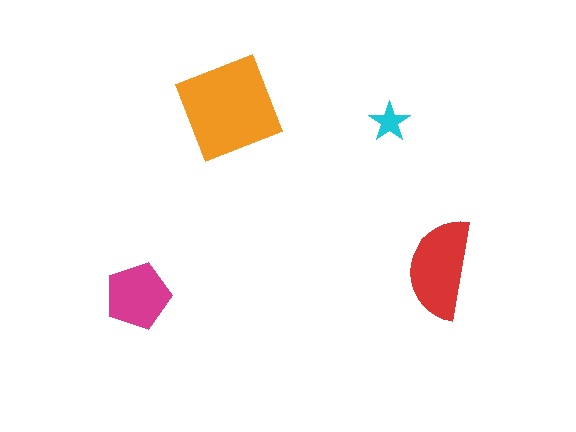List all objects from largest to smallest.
The orange square, the red semicircle, the magenta pentagon, the cyan star.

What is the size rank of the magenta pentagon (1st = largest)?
3rd.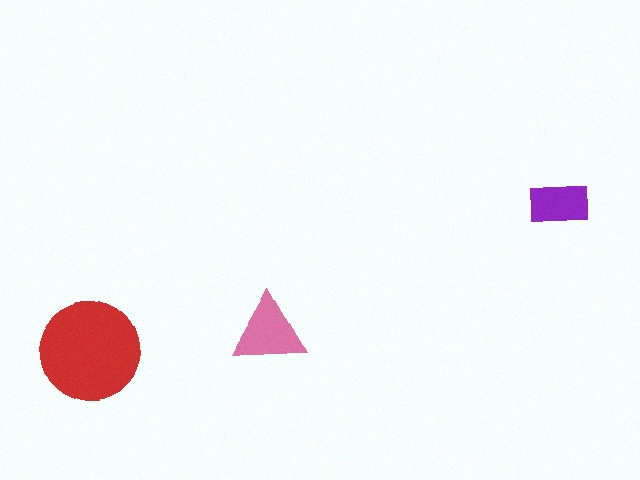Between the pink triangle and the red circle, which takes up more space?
The red circle.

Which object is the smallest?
The purple rectangle.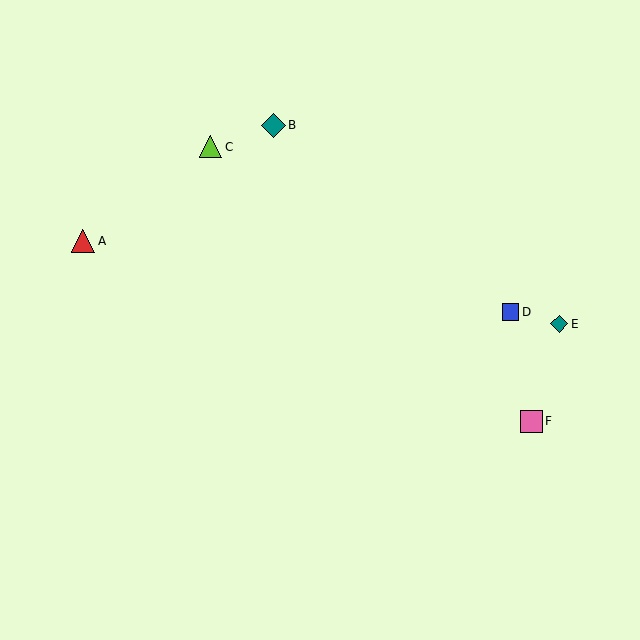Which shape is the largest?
The teal diamond (labeled B) is the largest.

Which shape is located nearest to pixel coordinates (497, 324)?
The blue square (labeled D) at (511, 312) is nearest to that location.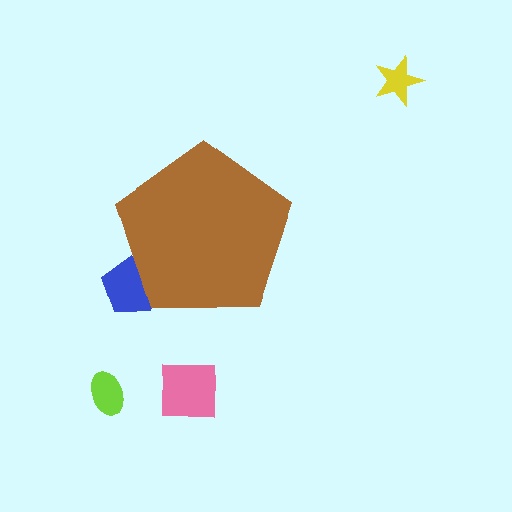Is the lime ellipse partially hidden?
No, the lime ellipse is fully visible.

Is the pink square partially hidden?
No, the pink square is fully visible.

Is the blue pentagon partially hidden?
Yes, the blue pentagon is partially hidden behind the brown pentagon.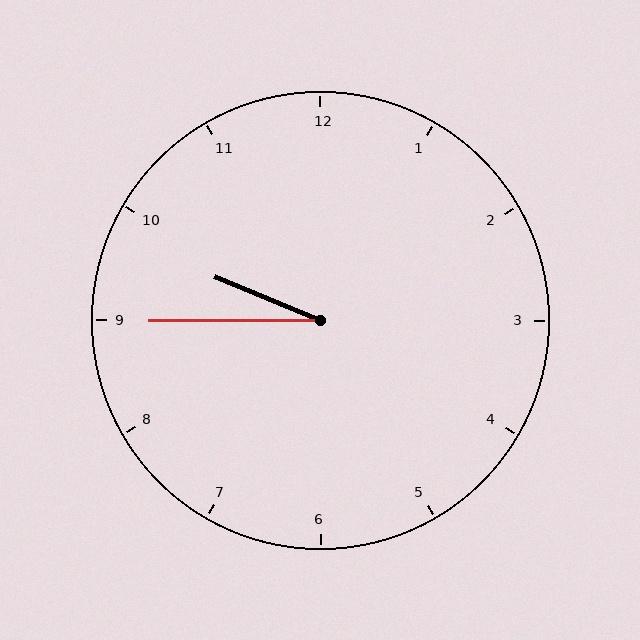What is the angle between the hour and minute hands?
Approximately 22 degrees.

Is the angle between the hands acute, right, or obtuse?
It is acute.